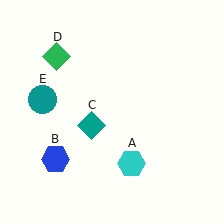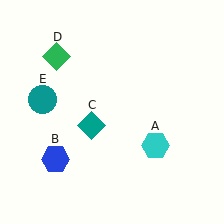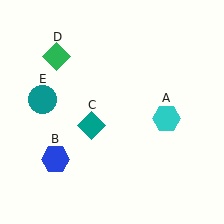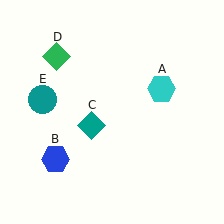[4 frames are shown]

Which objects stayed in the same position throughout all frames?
Blue hexagon (object B) and teal diamond (object C) and green diamond (object D) and teal circle (object E) remained stationary.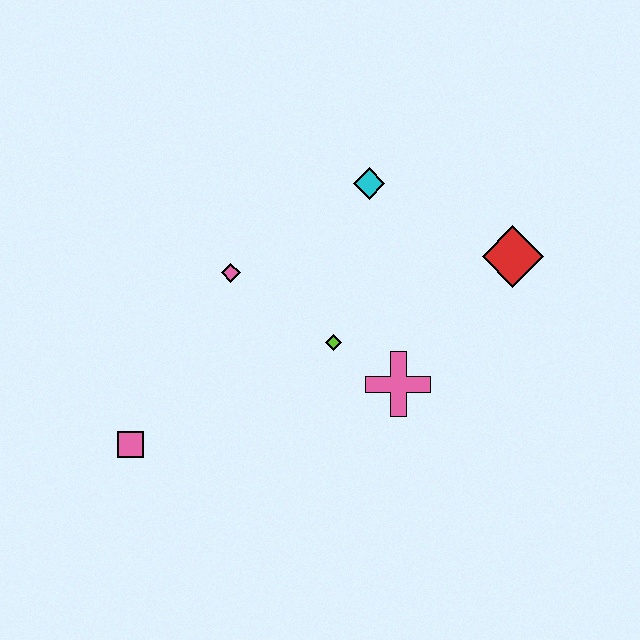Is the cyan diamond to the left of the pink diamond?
No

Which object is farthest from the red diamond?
The pink square is farthest from the red diamond.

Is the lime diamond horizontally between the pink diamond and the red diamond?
Yes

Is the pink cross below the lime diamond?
Yes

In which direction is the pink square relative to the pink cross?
The pink square is to the left of the pink cross.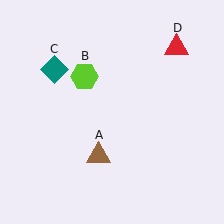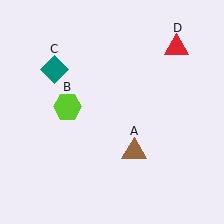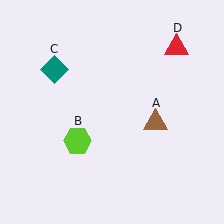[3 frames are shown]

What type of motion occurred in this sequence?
The brown triangle (object A), lime hexagon (object B) rotated counterclockwise around the center of the scene.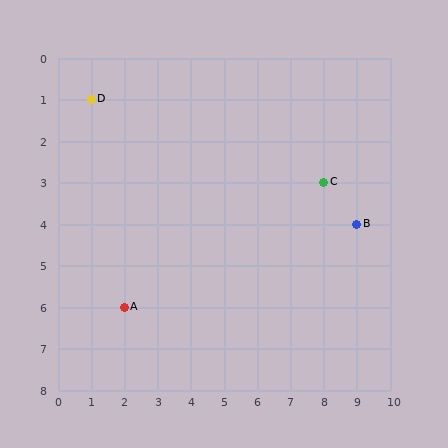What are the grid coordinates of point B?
Point B is at grid coordinates (9, 4).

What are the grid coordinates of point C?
Point C is at grid coordinates (8, 3).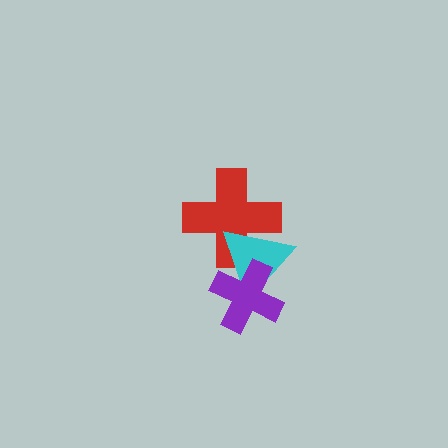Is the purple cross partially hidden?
No, no other shape covers it.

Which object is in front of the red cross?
The cyan triangle is in front of the red cross.